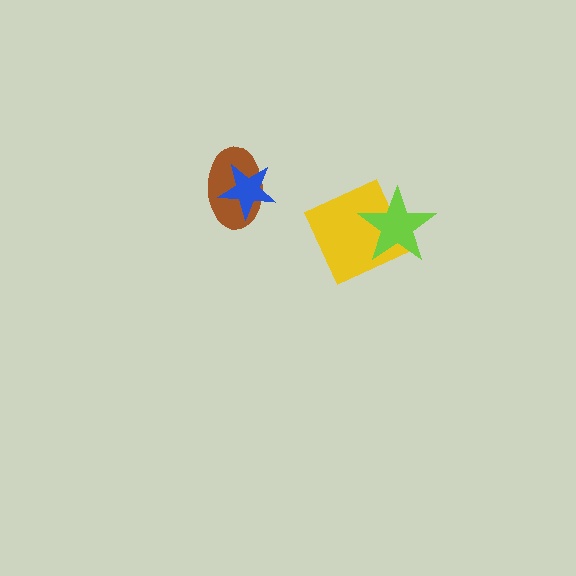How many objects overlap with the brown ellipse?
1 object overlaps with the brown ellipse.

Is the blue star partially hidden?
No, no other shape covers it.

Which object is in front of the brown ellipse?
The blue star is in front of the brown ellipse.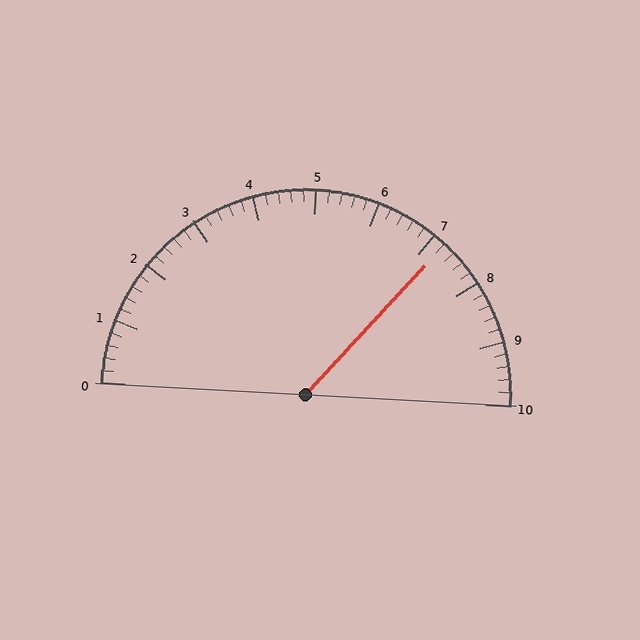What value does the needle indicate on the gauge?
The needle indicates approximately 7.2.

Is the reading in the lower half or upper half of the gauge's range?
The reading is in the upper half of the range (0 to 10).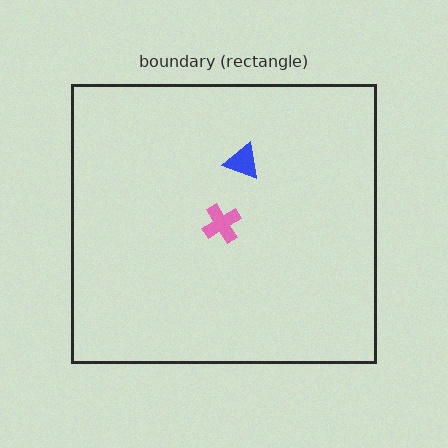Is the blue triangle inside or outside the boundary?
Inside.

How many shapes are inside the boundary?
2 inside, 0 outside.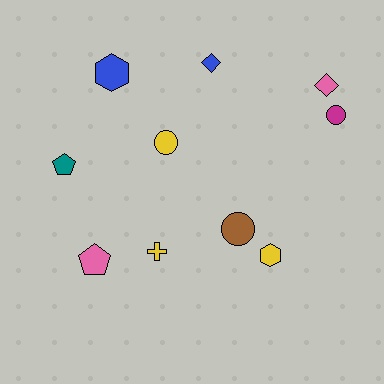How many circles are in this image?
There are 3 circles.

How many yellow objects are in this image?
There are 3 yellow objects.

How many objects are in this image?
There are 10 objects.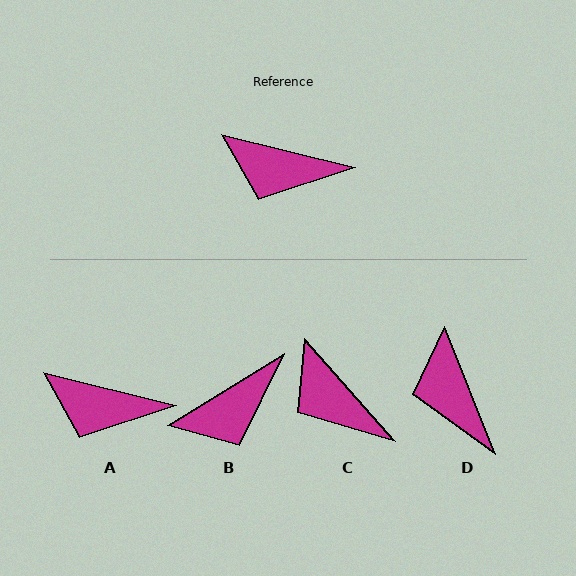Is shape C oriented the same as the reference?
No, it is off by about 35 degrees.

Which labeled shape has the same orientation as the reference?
A.